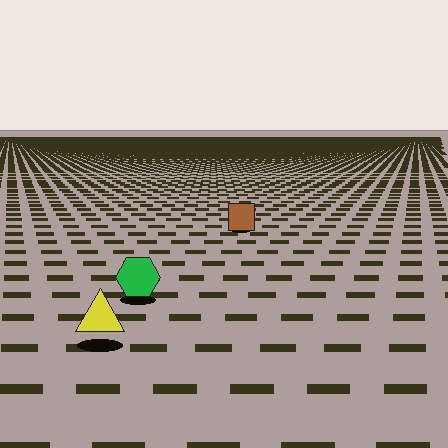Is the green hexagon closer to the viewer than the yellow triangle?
No. The yellow triangle is closer — you can tell from the texture gradient: the ground texture is coarser near it.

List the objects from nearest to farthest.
From nearest to farthest: the yellow triangle, the green hexagon, the brown square.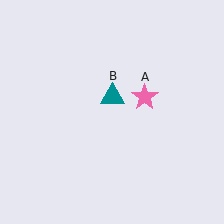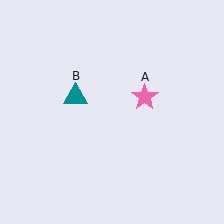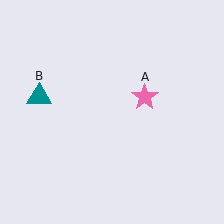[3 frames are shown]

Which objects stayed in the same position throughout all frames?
Pink star (object A) remained stationary.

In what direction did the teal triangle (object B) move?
The teal triangle (object B) moved left.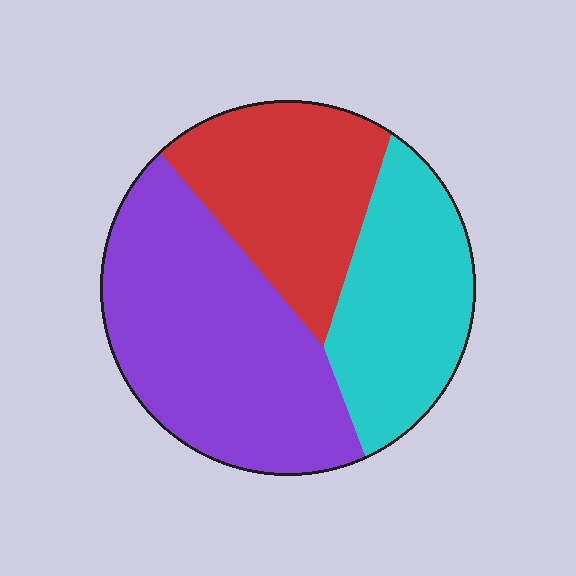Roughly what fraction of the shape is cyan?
Cyan covers 28% of the shape.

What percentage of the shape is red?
Red covers about 30% of the shape.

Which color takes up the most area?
Purple, at roughly 45%.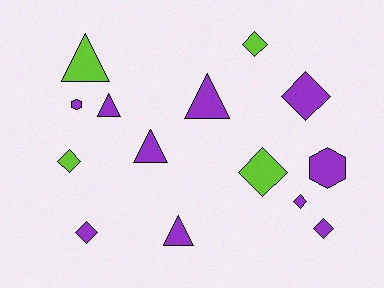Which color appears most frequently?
Purple, with 10 objects.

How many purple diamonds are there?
There are 4 purple diamonds.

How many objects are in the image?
There are 14 objects.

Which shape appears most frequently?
Diamond, with 7 objects.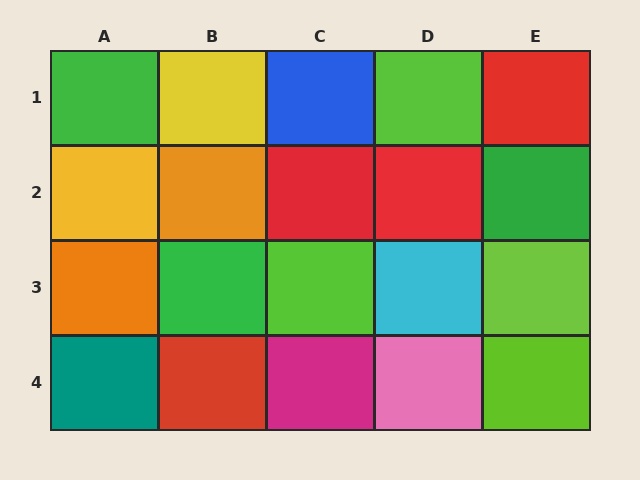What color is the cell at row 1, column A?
Green.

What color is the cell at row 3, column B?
Green.